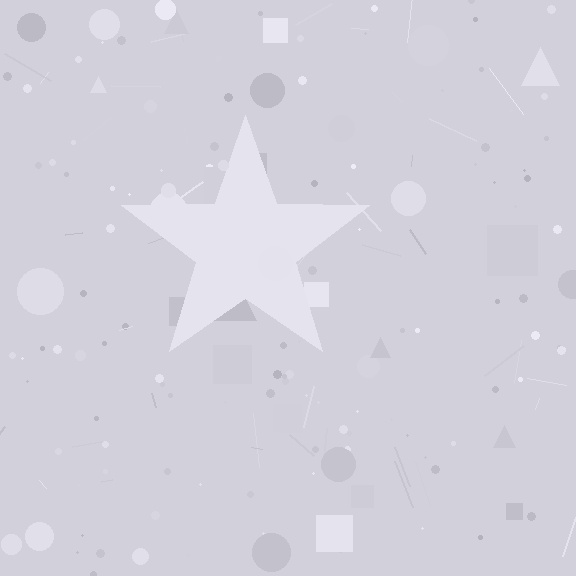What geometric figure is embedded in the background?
A star is embedded in the background.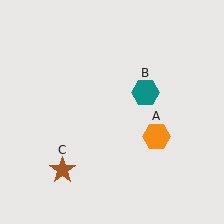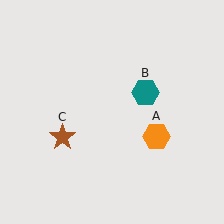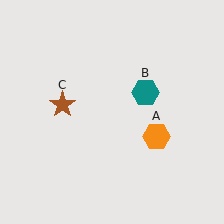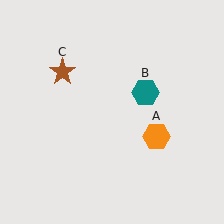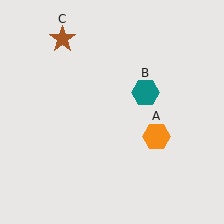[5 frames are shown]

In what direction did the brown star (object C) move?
The brown star (object C) moved up.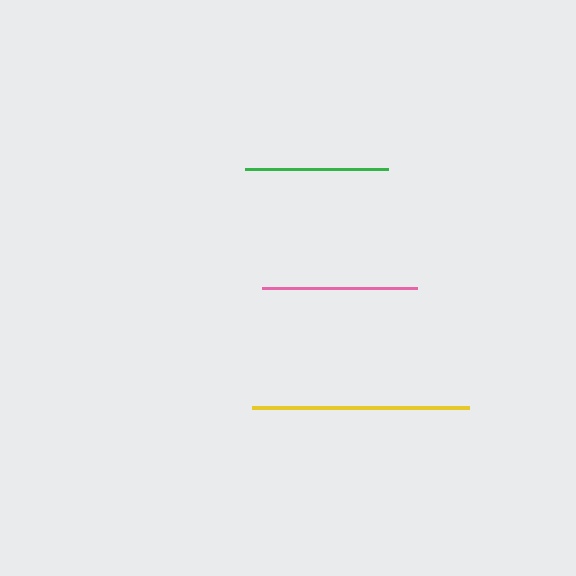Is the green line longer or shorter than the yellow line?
The yellow line is longer than the green line.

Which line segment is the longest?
The yellow line is the longest at approximately 217 pixels.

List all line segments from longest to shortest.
From longest to shortest: yellow, pink, green.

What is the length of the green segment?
The green segment is approximately 143 pixels long.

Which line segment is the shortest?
The green line is the shortest at approximately 143 pixels.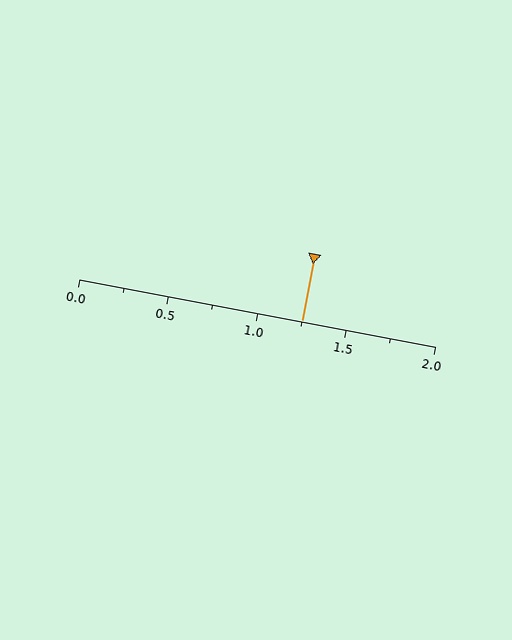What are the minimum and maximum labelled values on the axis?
The axis runs from 0.0 to 2.0.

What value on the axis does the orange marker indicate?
The marker indicates approximately 1.25.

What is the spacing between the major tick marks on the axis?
The major ticks are spaced 0.5 apart.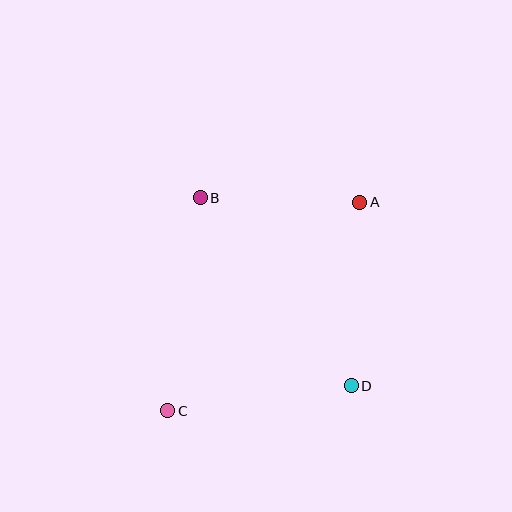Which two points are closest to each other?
Points A and B are closest to each other.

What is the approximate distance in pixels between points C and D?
The distance between C and D is approximately 185 pixels.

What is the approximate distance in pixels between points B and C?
The distance between B and C is approximately 215 pixels.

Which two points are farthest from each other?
Points A and C are farthest from each other.